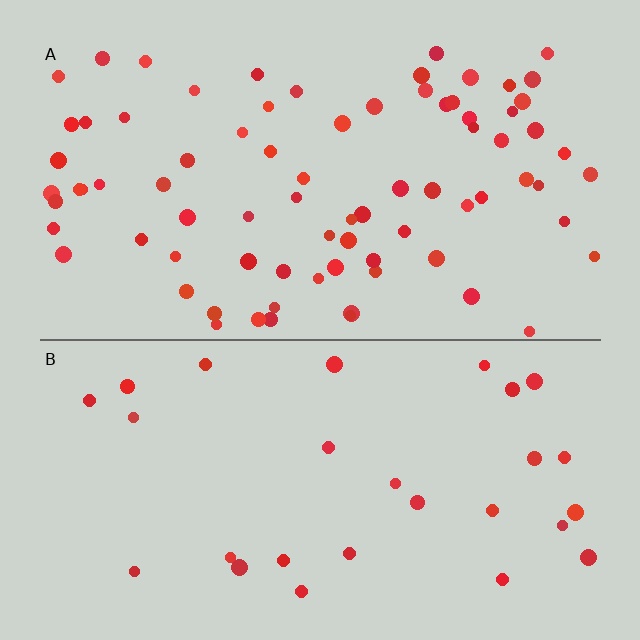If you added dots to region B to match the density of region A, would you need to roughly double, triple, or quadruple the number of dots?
Approximately triple.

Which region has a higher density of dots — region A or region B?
A (the top).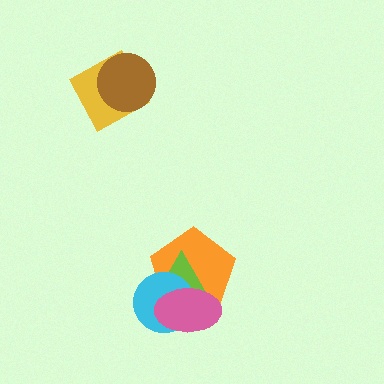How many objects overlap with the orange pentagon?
3 objects overlap with the orange pentagon.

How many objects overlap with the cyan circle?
3 objects overlap with the cyan circle.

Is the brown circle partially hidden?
No, no other shape covers it.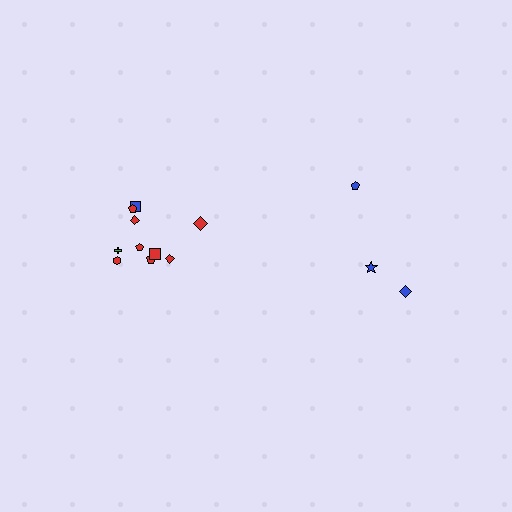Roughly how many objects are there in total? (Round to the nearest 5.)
Roughly 15 objects in total.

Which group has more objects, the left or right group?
The left group.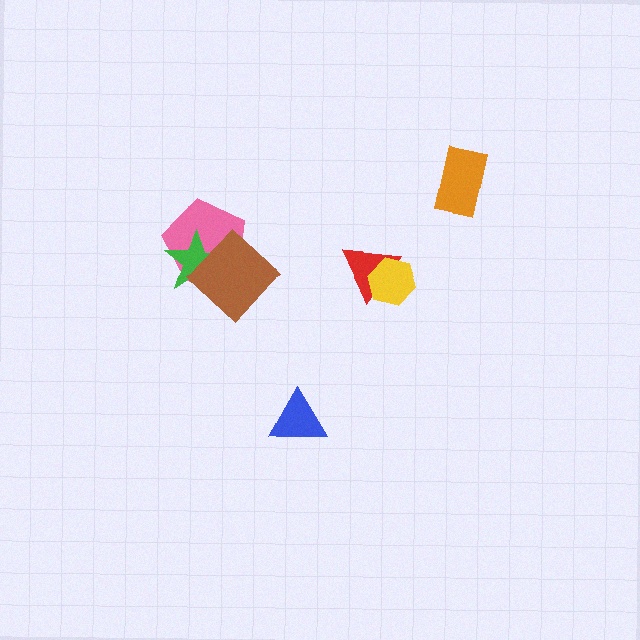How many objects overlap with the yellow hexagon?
1 object overlaps with the yellow hexagon.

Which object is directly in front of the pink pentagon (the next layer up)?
The green star is directly in front of the pink pentagon.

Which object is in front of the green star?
The brown diamond is in front of the green star.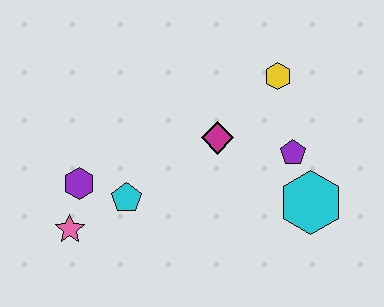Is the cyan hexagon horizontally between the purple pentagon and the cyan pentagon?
No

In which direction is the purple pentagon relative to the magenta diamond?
The purple pentagon is to the right of the magenta diamond.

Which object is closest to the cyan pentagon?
The purple hexagon is closest to the cyan pentagon.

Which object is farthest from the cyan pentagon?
The yellow hexagon is farthest from the cyan pentagon.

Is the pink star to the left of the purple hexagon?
Yes